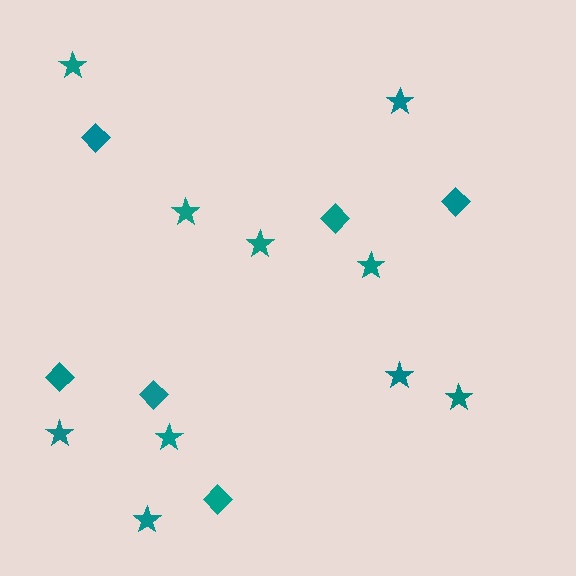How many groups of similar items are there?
There are 2 groups: one group of stars (10) and one group of diamonds (6).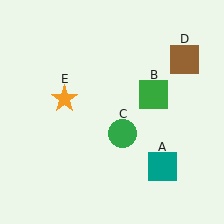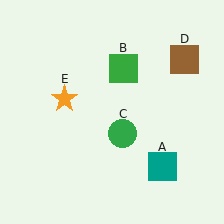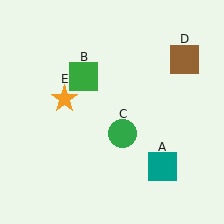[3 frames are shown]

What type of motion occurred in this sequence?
The green square (object B) rotated counterclockwise around the center of the scene.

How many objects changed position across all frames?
1 object changed position: green square (object B).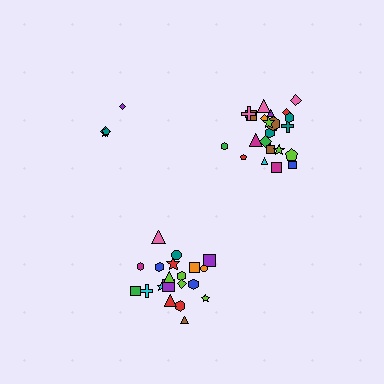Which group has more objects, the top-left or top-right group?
The top-right group.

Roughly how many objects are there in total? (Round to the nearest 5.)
Roughly 50 objects in total.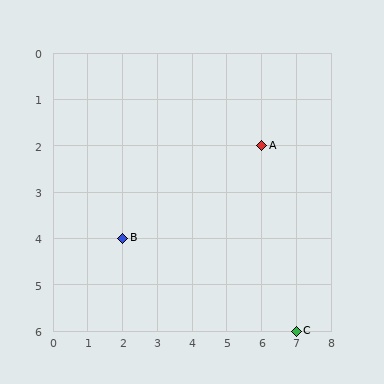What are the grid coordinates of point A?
Point A is at grid coordinates (6, 2).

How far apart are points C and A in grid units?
Points C and A are 1 column and 4 rows apart (about 4.1 grid units diagonally).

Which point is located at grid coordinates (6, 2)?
Point A is at (6, 2).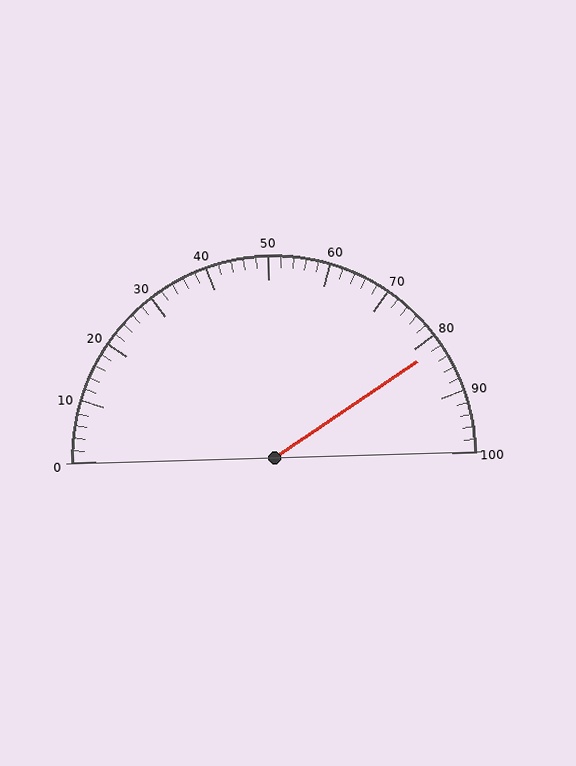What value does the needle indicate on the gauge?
The needle indicates approximately 82.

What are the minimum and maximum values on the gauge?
The gauge ranges from 0 to 100.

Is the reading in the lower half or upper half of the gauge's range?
The reading is in the upper half of the range (0 to 100).